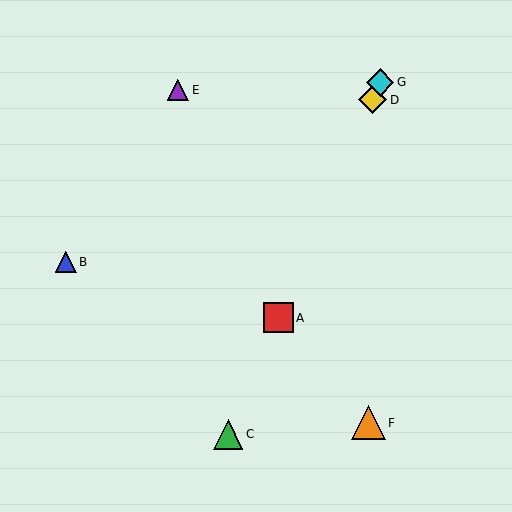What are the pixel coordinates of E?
Object E is at (178, 90).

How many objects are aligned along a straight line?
4 objects (A, C, D, G) are aligned along a straight line.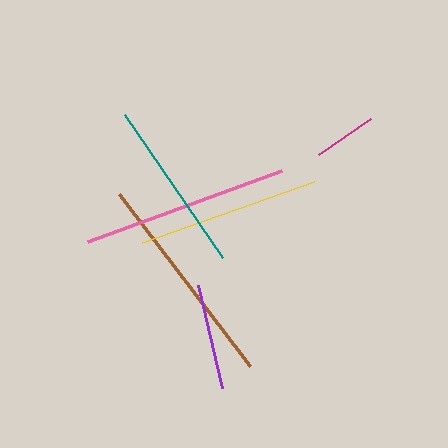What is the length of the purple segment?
The purple segment is approximately 105 pixels long.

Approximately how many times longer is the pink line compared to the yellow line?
The pink line is approximately 1.1 times the length of the yellow line.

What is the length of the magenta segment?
The magenta segment is approximately 63 pixels long.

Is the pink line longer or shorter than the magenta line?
The pink line is longer than the magenta line.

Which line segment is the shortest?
The magenta line is the shortest at approximately 63 pixels.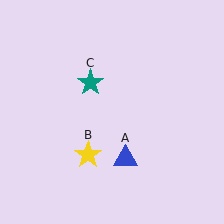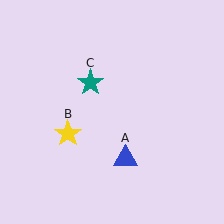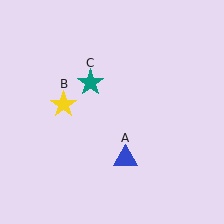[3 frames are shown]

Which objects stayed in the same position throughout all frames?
Blue triangle (object A) and teal star (object C) remained stationary.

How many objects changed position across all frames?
1 object changed position: yellow star (object B).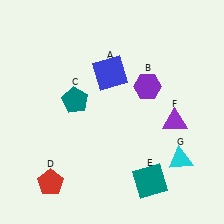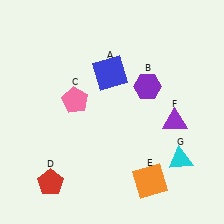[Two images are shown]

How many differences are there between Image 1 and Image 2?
There are 2 differences between the two images.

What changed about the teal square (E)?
In Image 1, E is teal. In Image 2, it changed to orange.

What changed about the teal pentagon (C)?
In Image 1, C is teal. In Image 2, it changed to pink.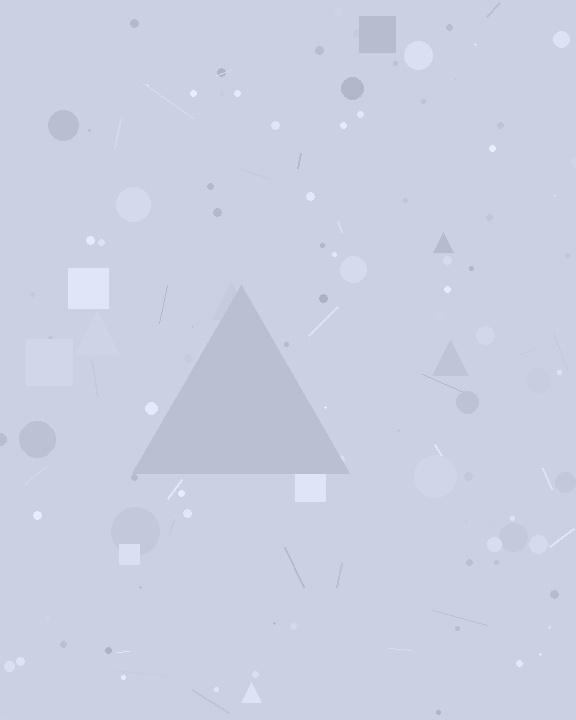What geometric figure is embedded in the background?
A triangle is embedded in the background.